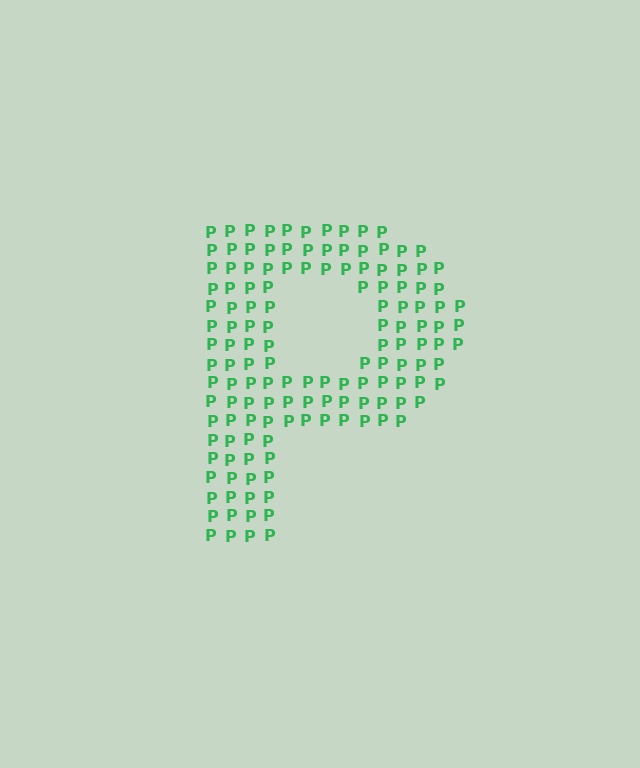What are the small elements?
The small elements are letter P's.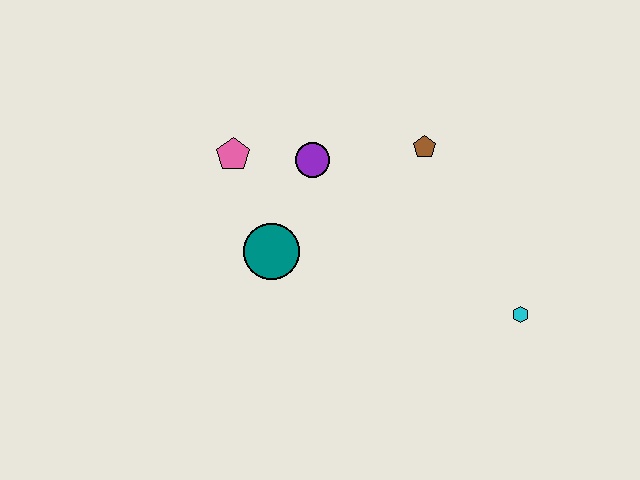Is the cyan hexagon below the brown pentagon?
Yes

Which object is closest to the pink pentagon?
The purple circle is closest to the pink pentagon.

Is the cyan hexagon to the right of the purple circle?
Yes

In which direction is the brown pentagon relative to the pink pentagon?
The brown pentagon is to the right of the pink pentagon.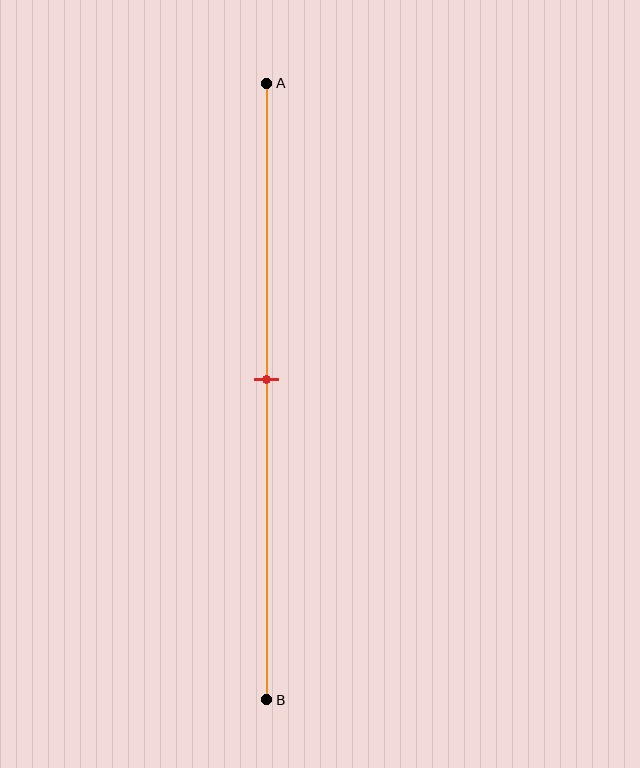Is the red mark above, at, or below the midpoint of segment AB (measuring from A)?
The red mark is approximately at the midpoint of segment AB.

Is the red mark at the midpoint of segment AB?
Yes, the mark is approximately at the midpoint.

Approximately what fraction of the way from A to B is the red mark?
The red mark is approximately 50% of the way from A to B.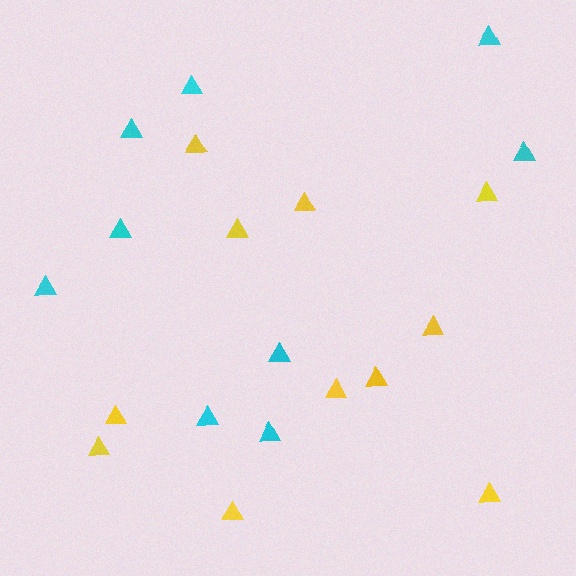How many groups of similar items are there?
There are 2 groups: one group of cyan triangles (9) and one group of yellow triangles (11).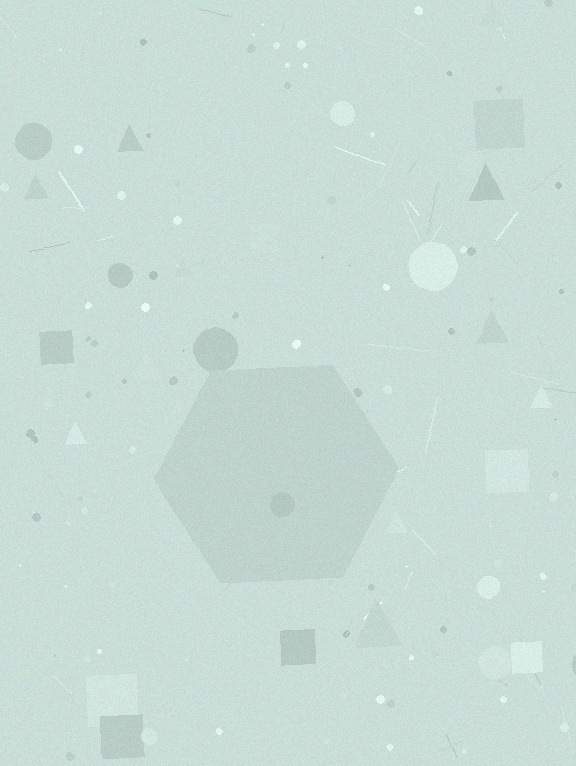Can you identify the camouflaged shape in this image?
The camouflaged shape is a hexagon.